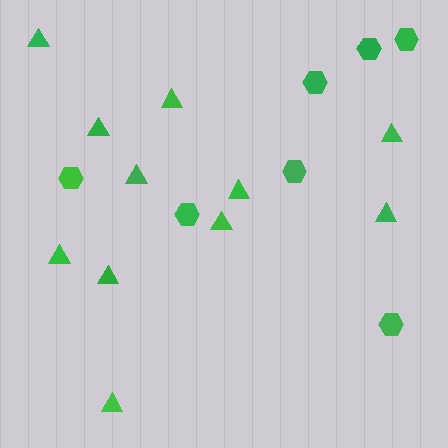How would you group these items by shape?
There are 2 groups: one group of triangles (11) and one group of hexagons (7).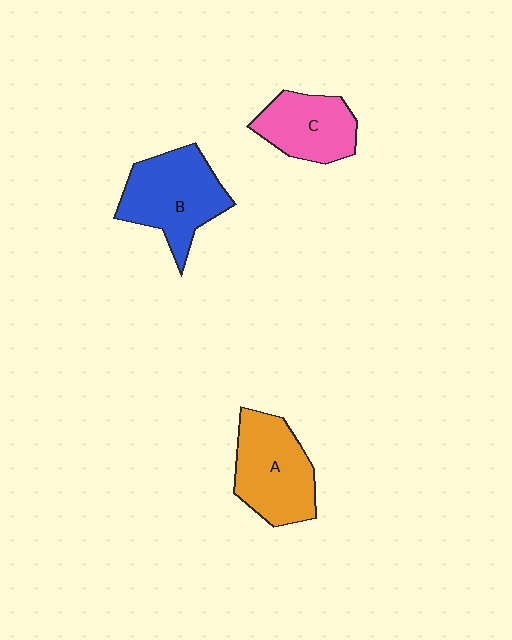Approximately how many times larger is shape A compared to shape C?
Approximately 1.3 times.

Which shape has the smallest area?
Shape C (pink).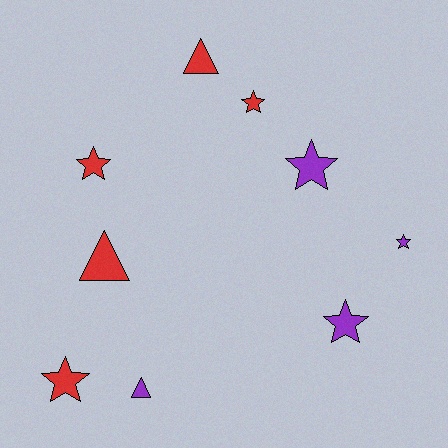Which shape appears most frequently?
Star, with 6 objects.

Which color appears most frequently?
Red, with 5 objects.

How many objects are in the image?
There are 9 objects.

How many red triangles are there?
There are 2 red triangles.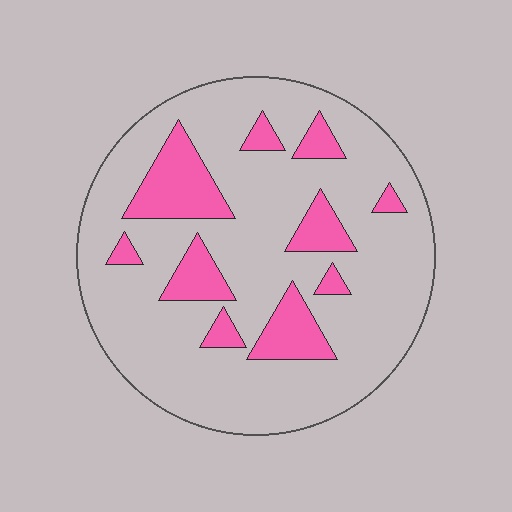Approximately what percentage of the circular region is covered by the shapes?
Approximately 20%.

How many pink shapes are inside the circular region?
10.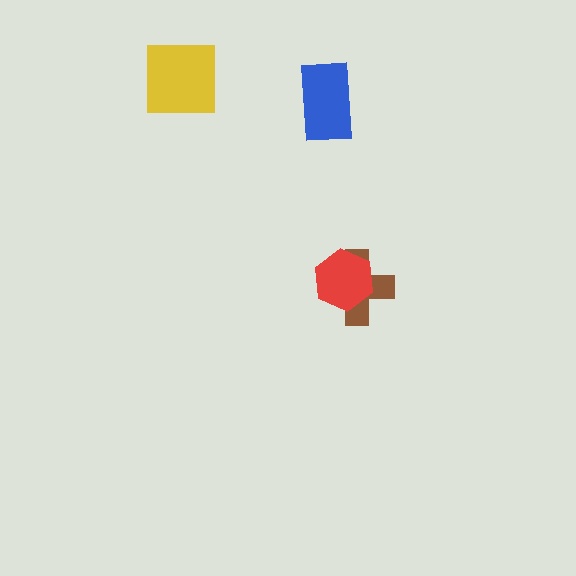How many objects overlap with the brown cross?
1 object overlaps with the brown cross.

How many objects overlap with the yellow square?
0 objects overlap with the yellow square.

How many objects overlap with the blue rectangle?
0 objects overlap with the blue rectangle.